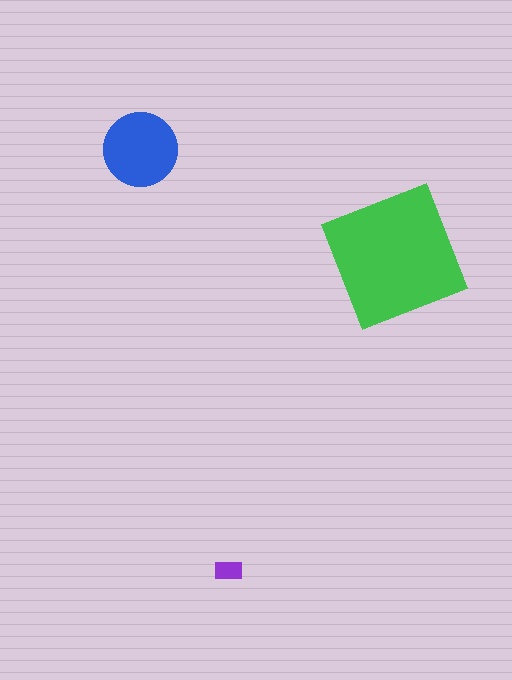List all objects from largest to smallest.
The green square, the blue circle, the purple rectangle.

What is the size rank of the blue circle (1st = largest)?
2nd.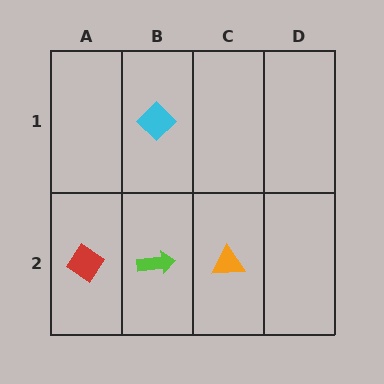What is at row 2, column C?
An orange triangle.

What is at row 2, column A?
A red diamond.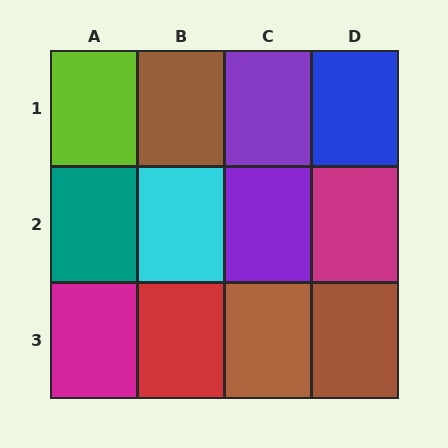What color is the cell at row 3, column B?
Red.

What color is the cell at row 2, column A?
Teal.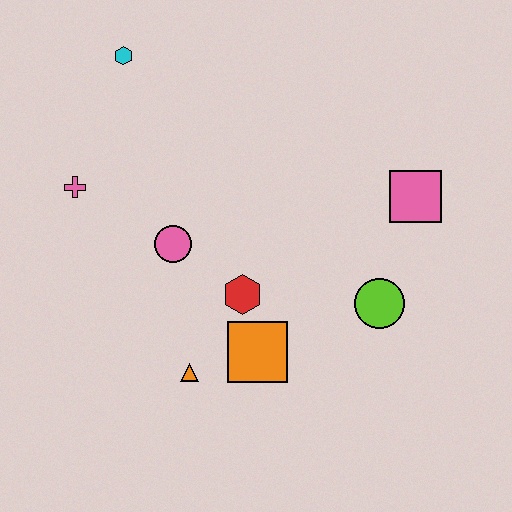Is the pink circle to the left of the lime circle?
Yes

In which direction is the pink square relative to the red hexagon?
The pink square is to the right of the red hexagon.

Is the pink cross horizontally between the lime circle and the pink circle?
No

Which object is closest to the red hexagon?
The orange square is closest to the red hexagon.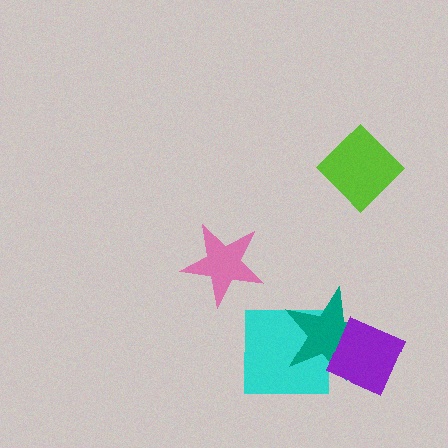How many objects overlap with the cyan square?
1 object overlaps with the cyan square.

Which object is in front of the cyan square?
The teal star is in front of the cyan square.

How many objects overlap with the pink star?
0 objects overlap with the pink star.